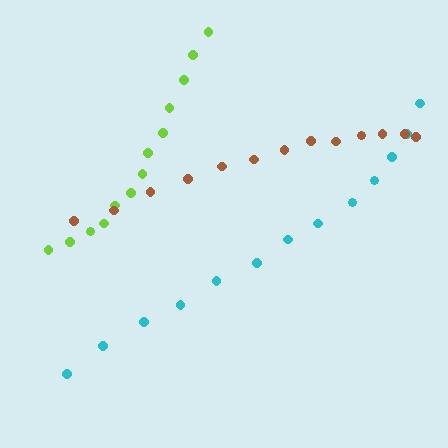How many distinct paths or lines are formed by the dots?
There are 3 distinct paths.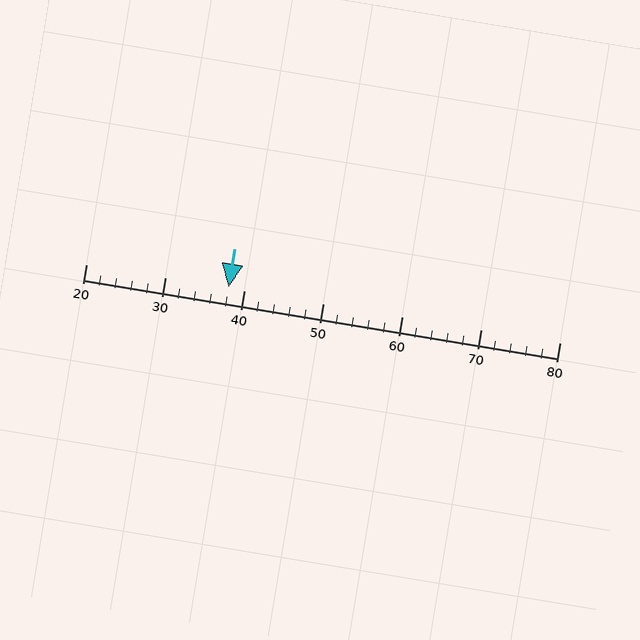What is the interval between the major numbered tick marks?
The major tick marks are spaced 10 units apart.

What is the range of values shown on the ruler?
The ruler shows values from 20 to 80.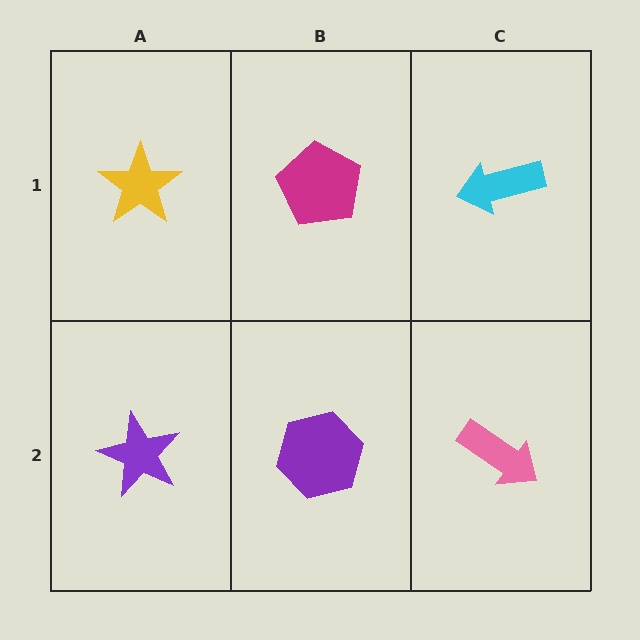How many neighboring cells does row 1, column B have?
3.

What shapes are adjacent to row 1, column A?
A purple star (row 2, column A), a magenta pentagon (row 1, column B).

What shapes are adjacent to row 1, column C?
A pink arrow (row 2, column C), a magenta pentagon (row 1, column B).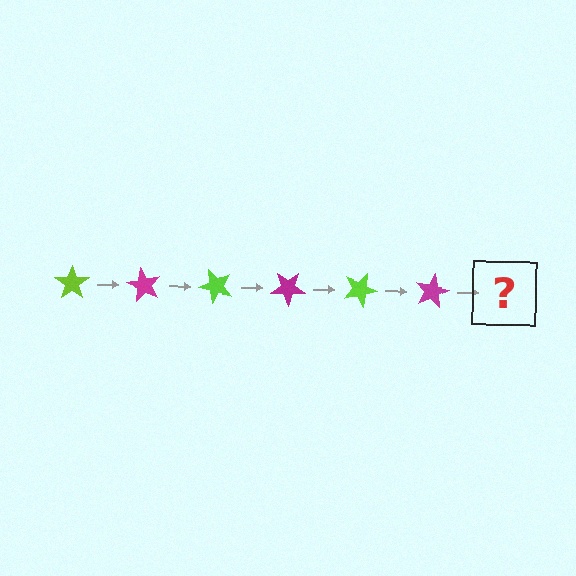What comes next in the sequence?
The next element should be a lime star, rotated 360 degrees from the start.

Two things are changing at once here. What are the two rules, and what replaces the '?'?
The two rules are that it rotates 60 degrees each step and the color cycles through lime and magenta. The '?' should be a lime star, rotated 360 degrees from the start.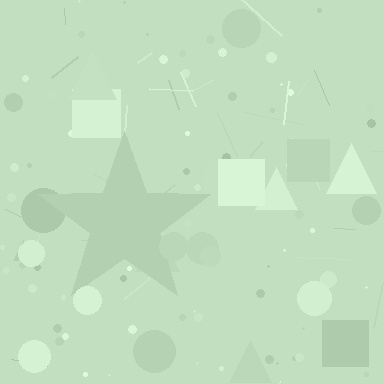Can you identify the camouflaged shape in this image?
The camouflaged shape is a star.